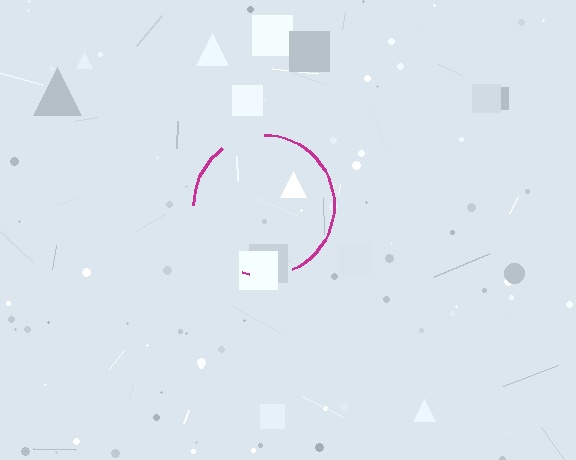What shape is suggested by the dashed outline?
The dashed outline suggests a circle.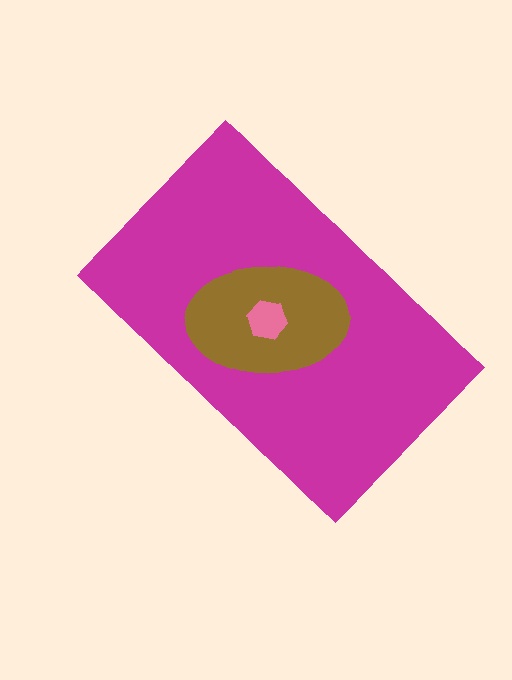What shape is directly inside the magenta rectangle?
The brown ellipse.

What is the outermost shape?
The magenta rectangle.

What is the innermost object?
The pink hexagon.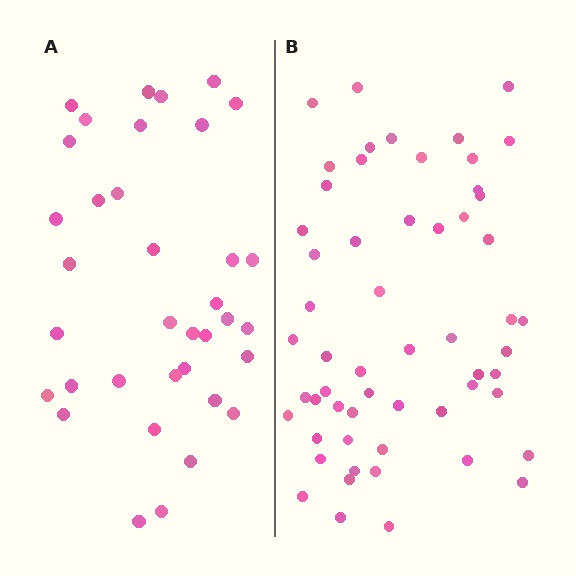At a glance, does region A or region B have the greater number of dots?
Region B (the right region) has more dots.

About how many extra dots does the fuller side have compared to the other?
Region B has approximately 20 more dots than region A.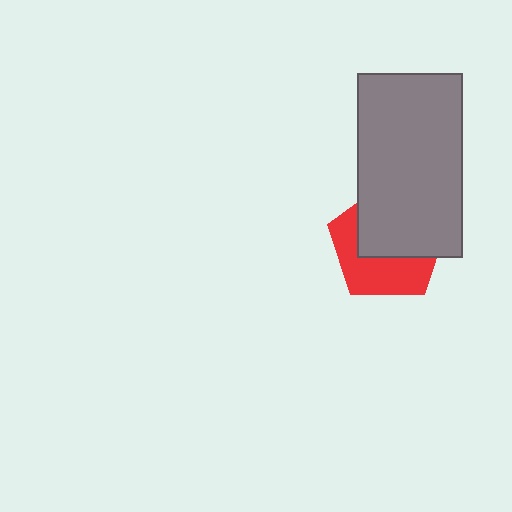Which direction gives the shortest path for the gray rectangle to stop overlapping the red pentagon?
Moving toward the upper-right gives the shortest separation.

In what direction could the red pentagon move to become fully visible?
The red pentagon could move toward the lower-left. That would shift it out from behind the gray rectangle entirely.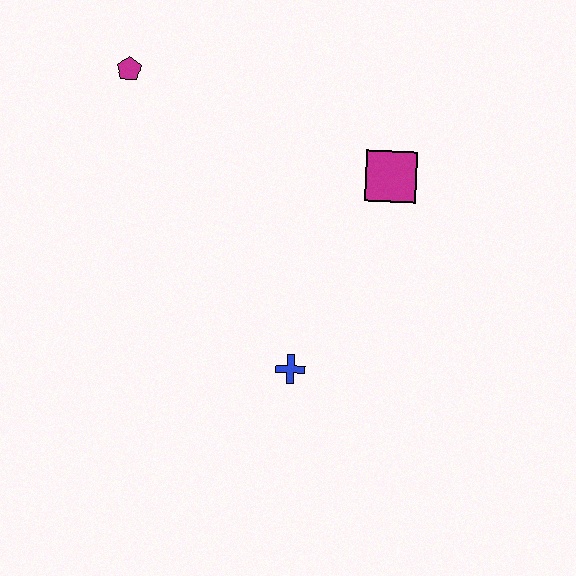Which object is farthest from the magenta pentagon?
The blue cross is farthest from the magenta pentagon.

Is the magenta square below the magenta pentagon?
Yes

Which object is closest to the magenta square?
The blue cross is closest to the magenta square.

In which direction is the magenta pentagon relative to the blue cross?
The magenta pentagon is above the blue cross.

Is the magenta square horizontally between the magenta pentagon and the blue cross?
No